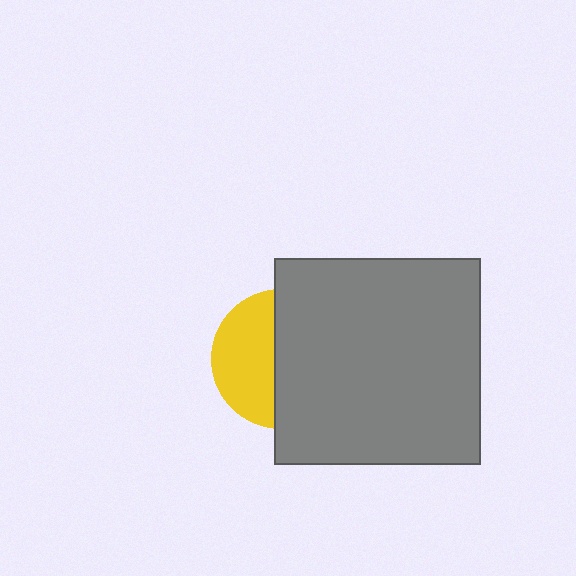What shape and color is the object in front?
The object in front is a gray square.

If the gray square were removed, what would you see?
You would see the complete yellow circle.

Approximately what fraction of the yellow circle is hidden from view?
Roughly 57% of the yellow circle is hidden behind the gray square.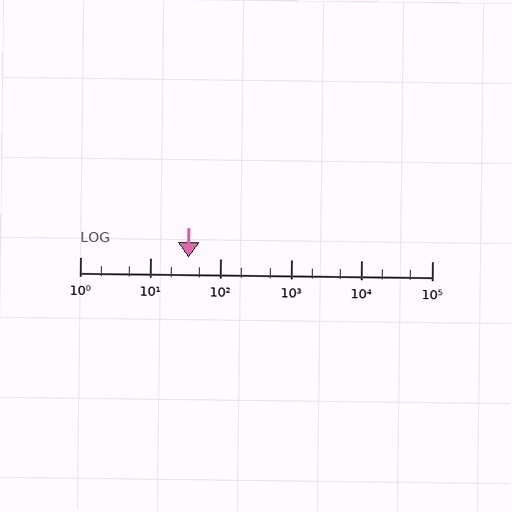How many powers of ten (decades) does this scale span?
The scale spans 5 decades, from 1 to 100000.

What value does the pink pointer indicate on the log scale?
The pointer indicates approximately 35.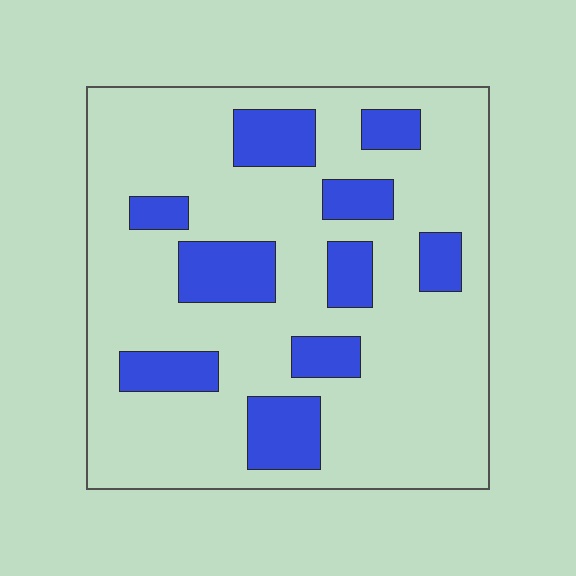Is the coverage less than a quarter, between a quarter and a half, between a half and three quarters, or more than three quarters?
Less than a quarter.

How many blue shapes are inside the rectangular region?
10.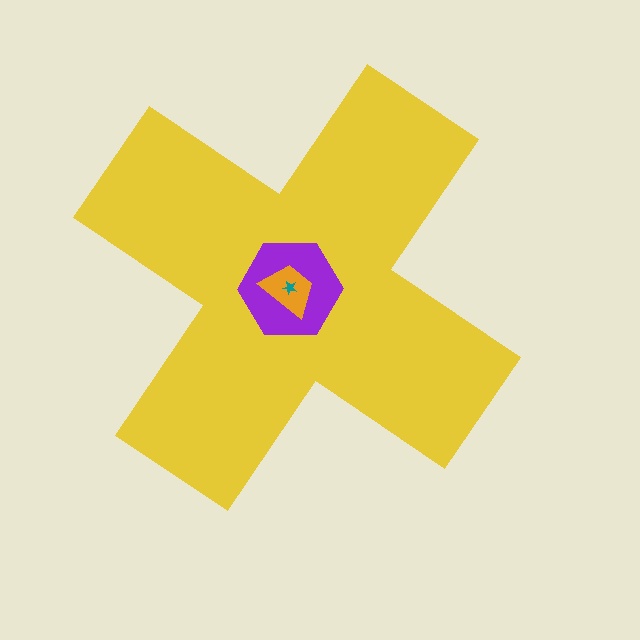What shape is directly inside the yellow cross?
The purple hexagon.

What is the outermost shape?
The yellow cross.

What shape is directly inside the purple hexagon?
The orange trapezoid.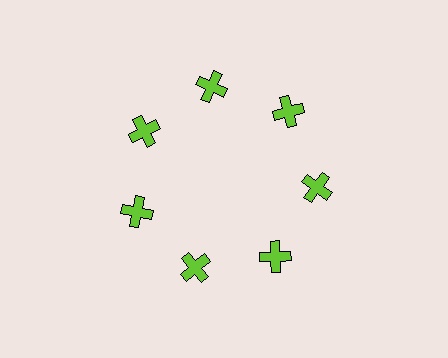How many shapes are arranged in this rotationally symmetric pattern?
There are 7 shapes, arranged in 7 groups of 1.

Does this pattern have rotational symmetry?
Yes, this pattern has 7-fold rotational symmetry. It looks the same after rotating 51 degrees around the center.